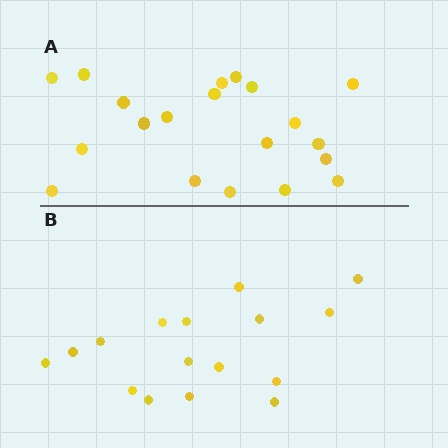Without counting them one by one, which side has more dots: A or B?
Region A (the top region) has more dots.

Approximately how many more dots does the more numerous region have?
Region A has about 4 more dots than region B.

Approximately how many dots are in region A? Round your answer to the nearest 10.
About 20 dots.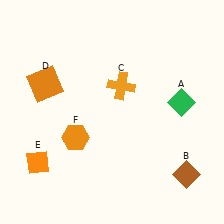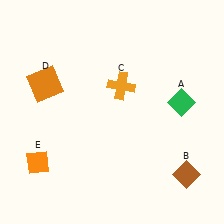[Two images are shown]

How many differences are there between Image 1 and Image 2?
There is 1 difference between the two images.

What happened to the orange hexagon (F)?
The orange hexagon (F) was removed in Image 2. It was in the bottom-left area of Image 1.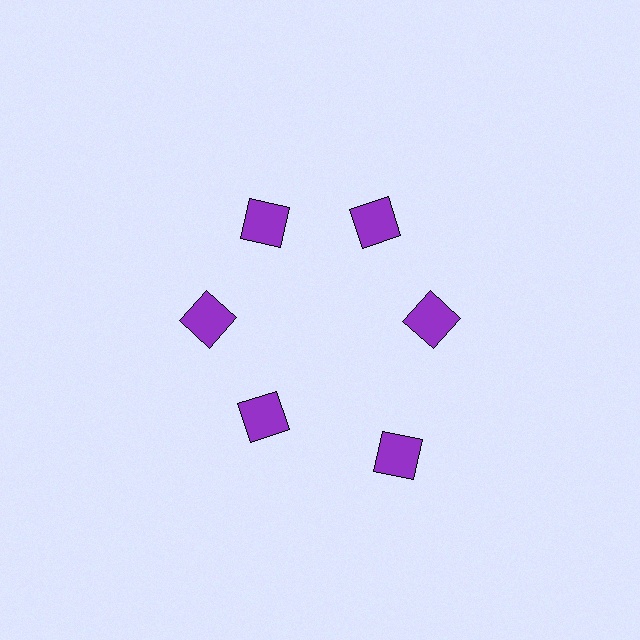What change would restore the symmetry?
The symmetry would be restored by moving it inward, back onto the ring so that all 6 squares sit at equal angles and equal distance from the center.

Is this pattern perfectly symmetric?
No. The 6 purple squares are arranged in a ring, but one element near the 5 o'clock position is pushed outward from the center, breaking the 6-fold rotational symmetry.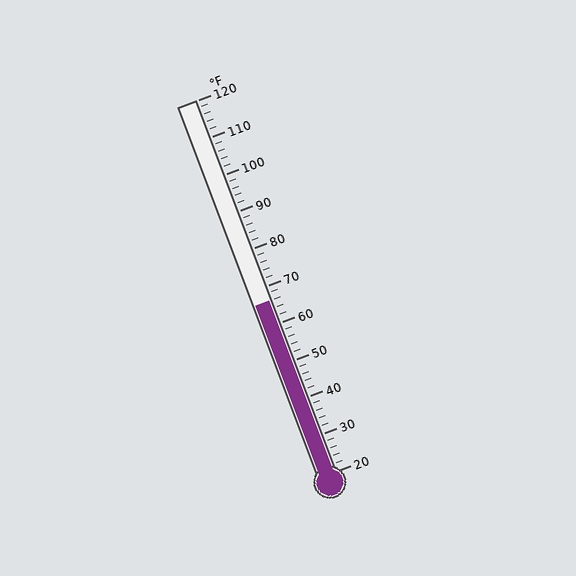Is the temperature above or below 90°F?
The temperature is below 90°F.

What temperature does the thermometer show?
The thermometer shows approximately 66°F.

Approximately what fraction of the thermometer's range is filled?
The thermometer is filled to approximately 45% of its range.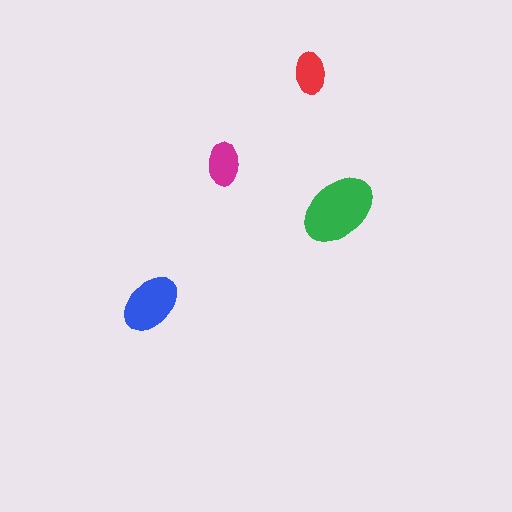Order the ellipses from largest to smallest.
the green one, the blue one, the magenta one, the red one.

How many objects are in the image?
There are 4 objects in the image.